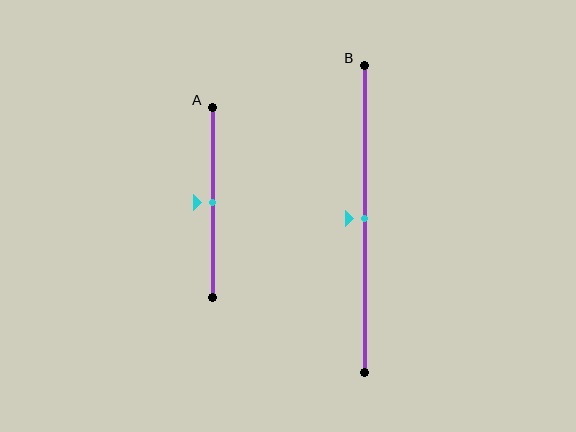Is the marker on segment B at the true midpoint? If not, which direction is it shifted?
Yes, the marker on segment B is at the true midpoint.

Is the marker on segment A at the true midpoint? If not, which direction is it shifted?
Yes, the marker on segment A is at the true midpoint.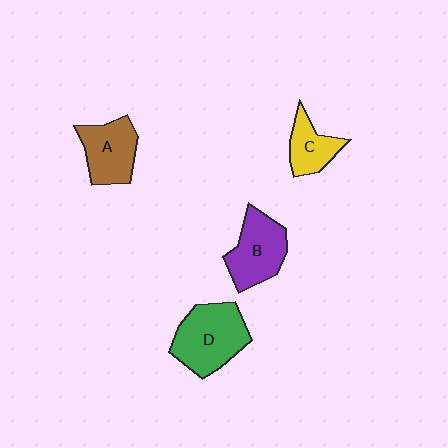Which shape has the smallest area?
Shape C (yellow).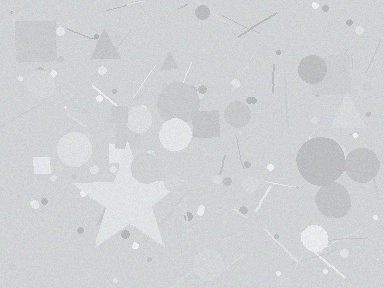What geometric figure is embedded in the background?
A star is embedded in the background.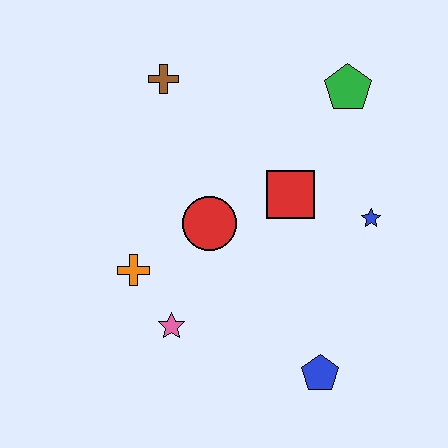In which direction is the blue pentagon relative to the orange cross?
The blue pentagon is to the right of the orange cross.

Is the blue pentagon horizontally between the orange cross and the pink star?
No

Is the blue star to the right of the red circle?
Yes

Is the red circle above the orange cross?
Yes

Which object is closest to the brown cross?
The red circle is closest to the brown cross.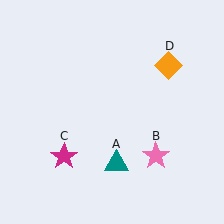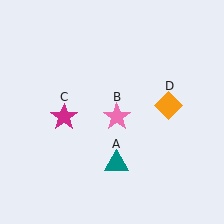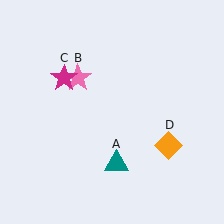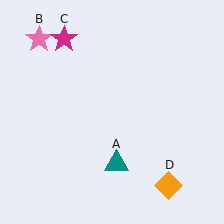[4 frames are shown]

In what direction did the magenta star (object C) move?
The magenta star (object C) moved up.